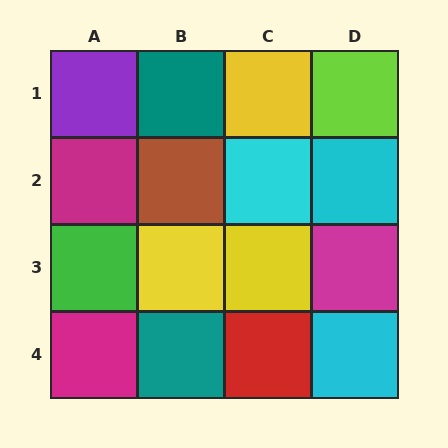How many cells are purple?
1 cell is purple.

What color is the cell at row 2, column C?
Cyan.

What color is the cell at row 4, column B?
Teal.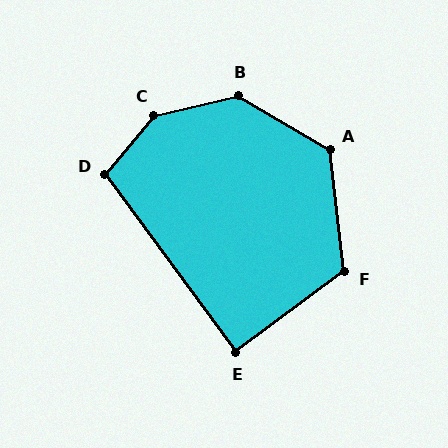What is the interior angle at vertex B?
Approximately 136 degrees (obtuse).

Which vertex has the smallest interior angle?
E, at approximately 90 degrees.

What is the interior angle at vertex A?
Approximately 127 degrees (obtuse).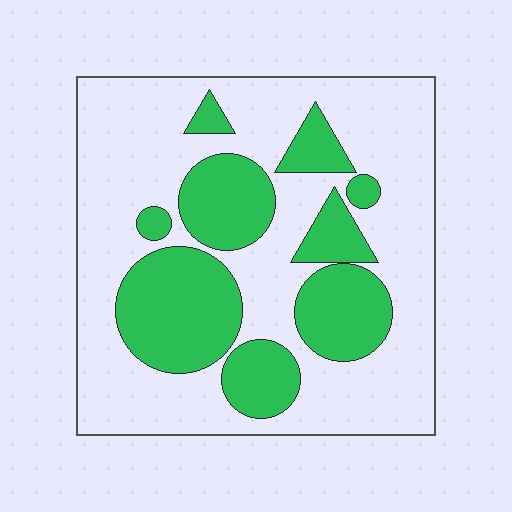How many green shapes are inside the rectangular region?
9.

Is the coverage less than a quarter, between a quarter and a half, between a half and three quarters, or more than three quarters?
Between a quarter and a half.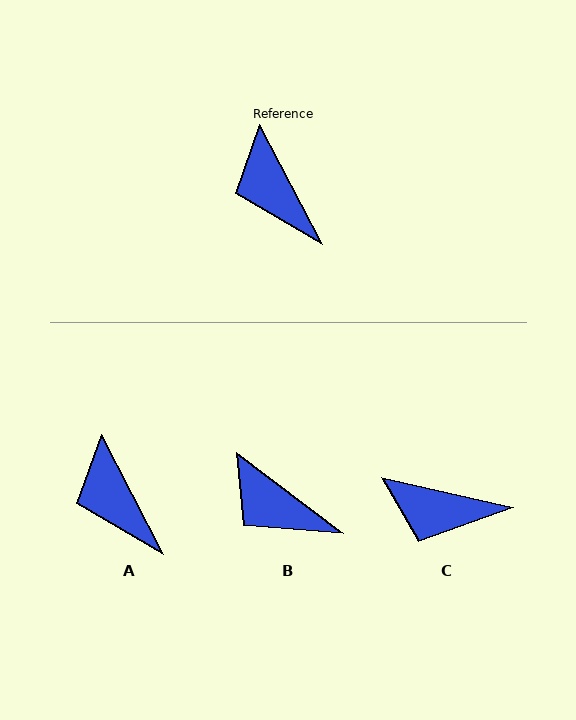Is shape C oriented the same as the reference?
No, it is off by about 50 degrees.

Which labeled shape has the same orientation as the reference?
A.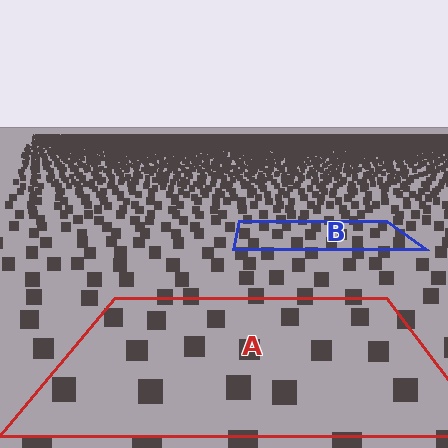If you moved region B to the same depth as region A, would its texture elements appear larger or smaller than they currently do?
They would appear larger. At a closer depth, the same texture elements are projected at a bigger on-screen size.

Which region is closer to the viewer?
Region A is closer. The texture elements there are larger and more spread out.